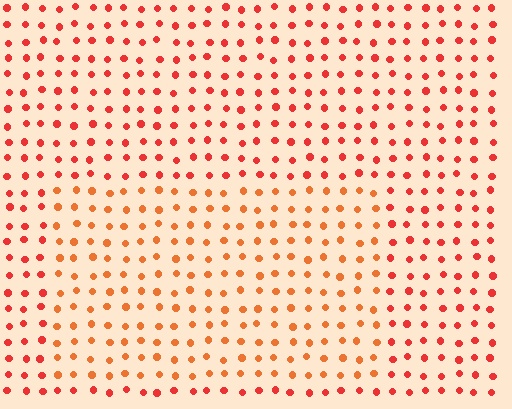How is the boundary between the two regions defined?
The boundary is defined purely by a slight shift in hue (about 22 degrees). Spacing, size, and orientation are identical on both sides.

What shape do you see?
I see a rectangle.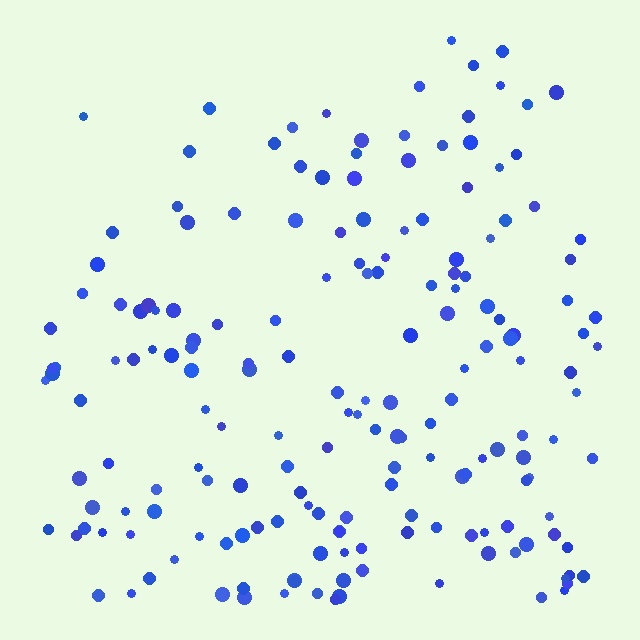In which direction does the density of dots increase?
From top to bottom, with the bottom side densest.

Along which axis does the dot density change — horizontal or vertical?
Vertical.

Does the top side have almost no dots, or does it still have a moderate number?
Still a moderate number, just noticeably fewer than the bottom.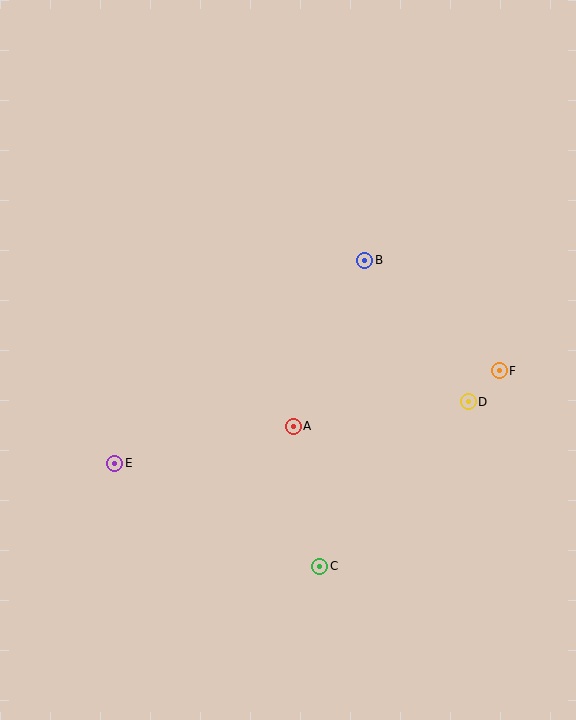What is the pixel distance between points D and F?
The distance between D and F is 44 pixels.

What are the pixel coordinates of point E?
Point E is at (115, 463).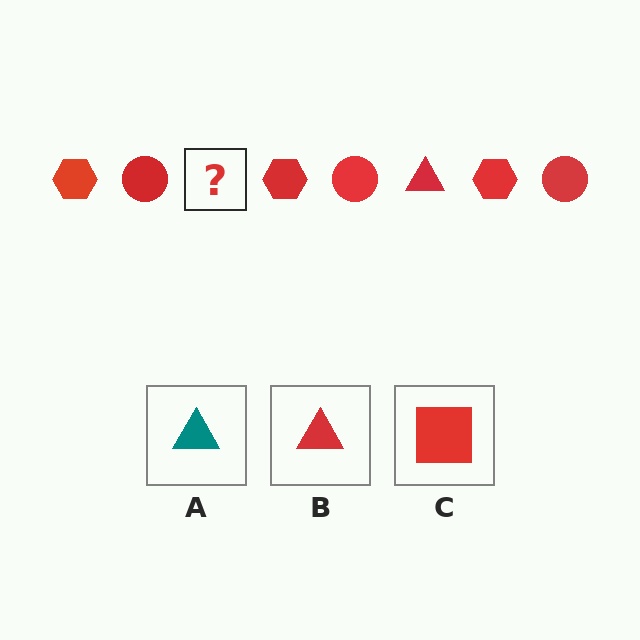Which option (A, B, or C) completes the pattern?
B.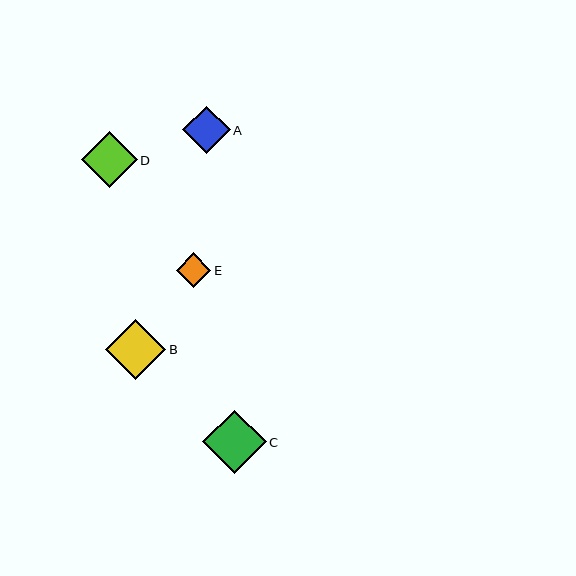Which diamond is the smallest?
Diamond E is the smallest with a size of approximately 35 pixels.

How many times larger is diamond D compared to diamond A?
Diamond D is approximately 1.2 times the size of diamond A.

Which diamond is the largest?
Diamond C is the largest with a size of approximately 63 pixels.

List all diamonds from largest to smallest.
From largest to smallest: C, B, D, A, E.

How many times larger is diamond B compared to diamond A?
Diamond B is approximately 1.3 times the size of diamond A.